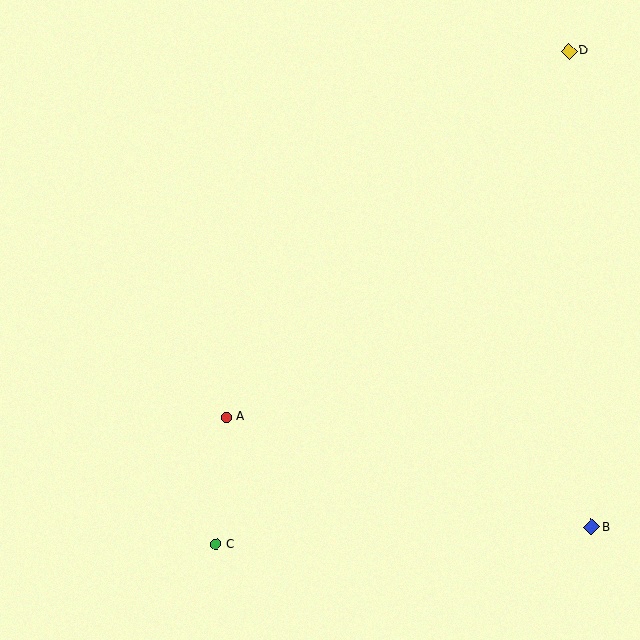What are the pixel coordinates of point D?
Point D is at (569, 51).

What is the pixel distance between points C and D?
The distance between C and D is 606 pixels.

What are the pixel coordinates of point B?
Point B is at (592, 527).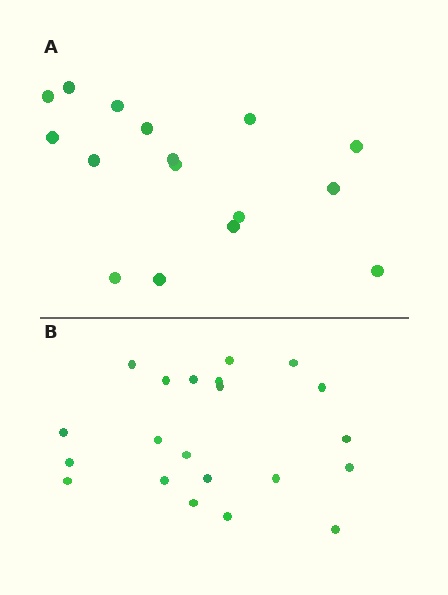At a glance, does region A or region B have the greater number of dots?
Region B (the bottom region) has more dots.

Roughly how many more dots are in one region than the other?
Region B has about 5 more dots than region A.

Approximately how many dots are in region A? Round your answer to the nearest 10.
About 20 dots. (The exact count is 16, which rounds to 20.)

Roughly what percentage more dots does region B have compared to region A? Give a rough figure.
About 30% more.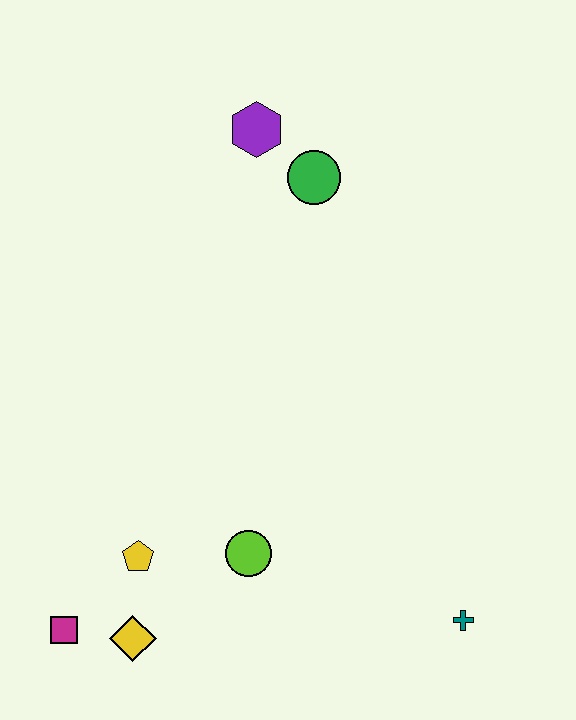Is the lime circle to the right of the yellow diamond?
Yes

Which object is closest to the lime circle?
The yellow pentagon is closest to the lime circle.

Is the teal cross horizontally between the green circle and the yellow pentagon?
No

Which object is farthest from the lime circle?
The purple hexagon is farthest from the lime circle.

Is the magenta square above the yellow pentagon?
No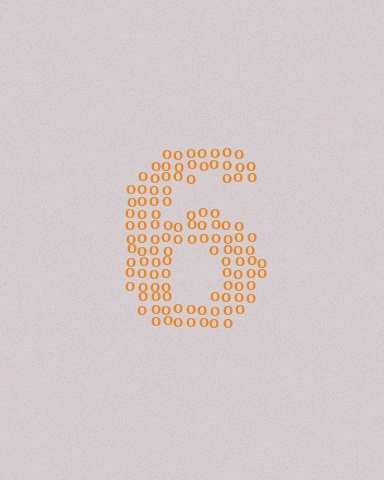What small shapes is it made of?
It is made of small letter O's.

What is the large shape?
The large shape is the digit 6.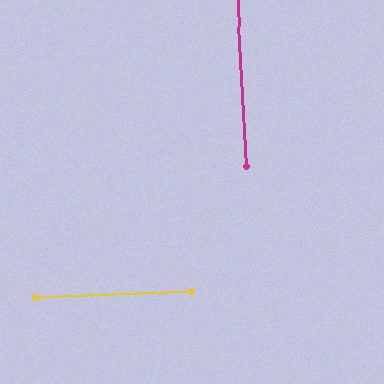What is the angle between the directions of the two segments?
Approximately 89 degrees.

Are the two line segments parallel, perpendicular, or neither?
Perpendicular — they meet at approximately 89°.